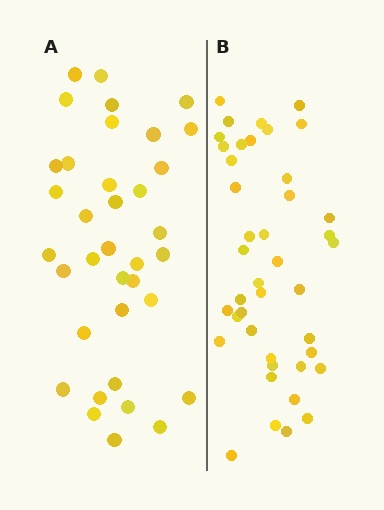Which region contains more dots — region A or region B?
Region B (the right region) has more dots.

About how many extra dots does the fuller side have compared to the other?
Region B has about 6 more dots than region A.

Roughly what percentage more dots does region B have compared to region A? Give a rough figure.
About 15% more.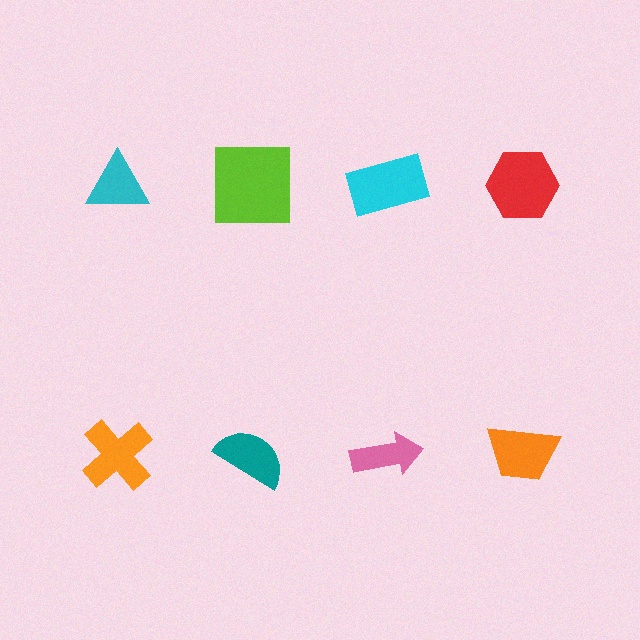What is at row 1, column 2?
A lime square.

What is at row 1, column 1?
A cyan triangle.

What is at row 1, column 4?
A red hexagon.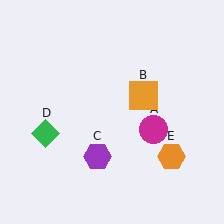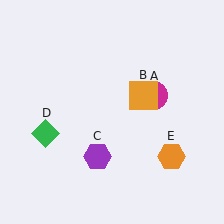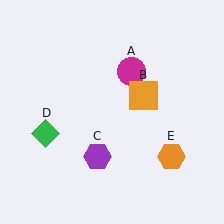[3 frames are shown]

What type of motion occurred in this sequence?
The magenta circle (object A) rotated counterclockwise around the center of the scene.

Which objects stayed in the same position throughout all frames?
Orange square (object B) and purple hexagon (object C) and green diamond (object D) and orange hexagon (object E) remained stationary.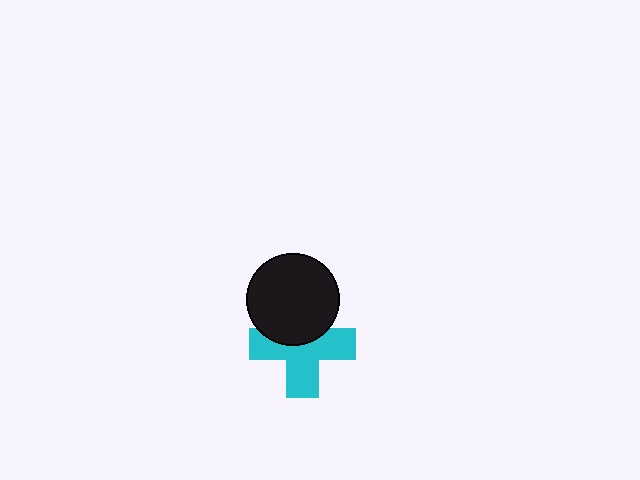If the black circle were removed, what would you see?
You would see the complete cyan cross.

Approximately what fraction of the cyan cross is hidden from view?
Roughly 37% of the cyan cross is hidden behind the black circle.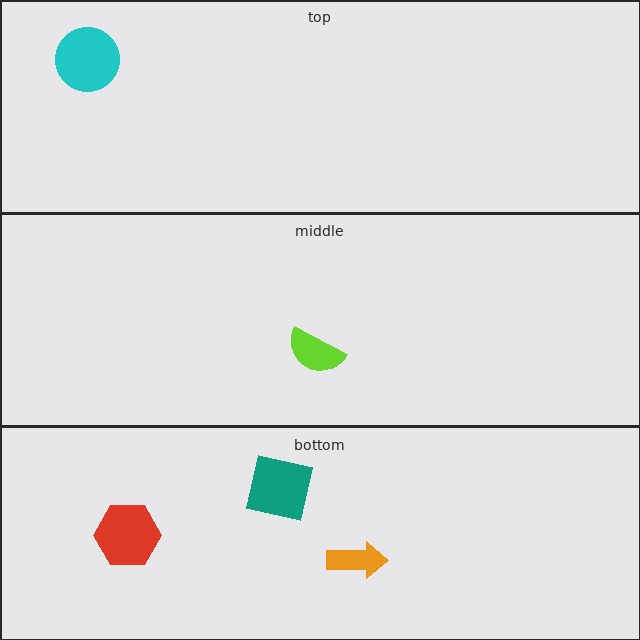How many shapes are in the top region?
1.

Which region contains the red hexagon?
The bottom region.